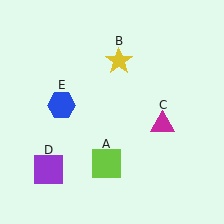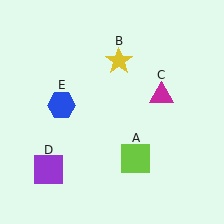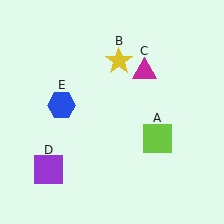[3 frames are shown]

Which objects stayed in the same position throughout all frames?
Yellow star (object B) and purple square (object D) and blue hexagon (object E) remained stationary.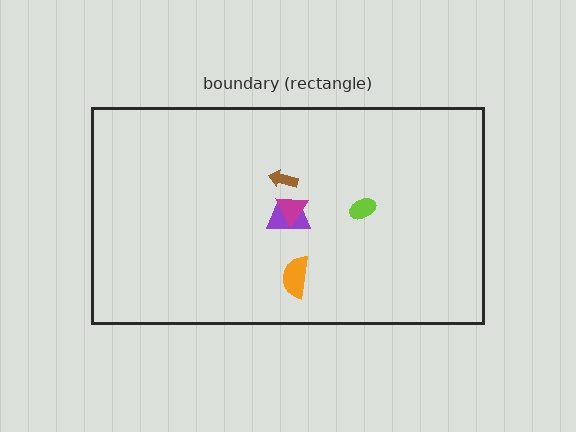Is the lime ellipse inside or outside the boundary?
Inside.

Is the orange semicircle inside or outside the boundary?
Inside.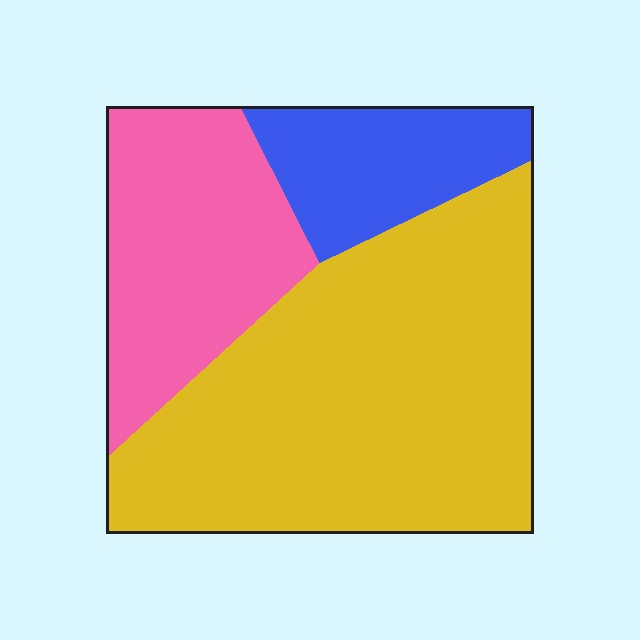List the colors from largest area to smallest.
From largest to smallest: yellow, pink, blue.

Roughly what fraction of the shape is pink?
Pink takes up about one quarter (1/4) of the shape.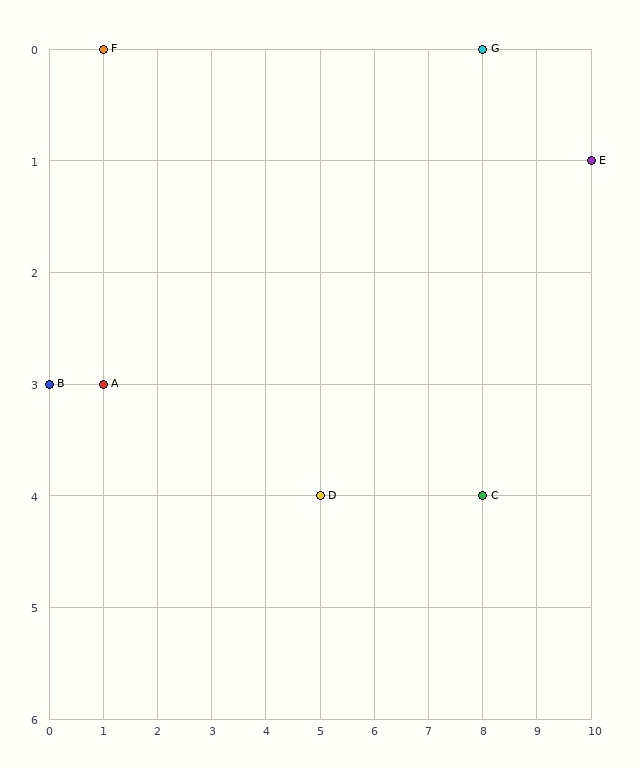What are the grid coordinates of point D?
Point D is at grid coordinates (5, 4).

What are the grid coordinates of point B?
Point B is at grid coordinates (0, 3).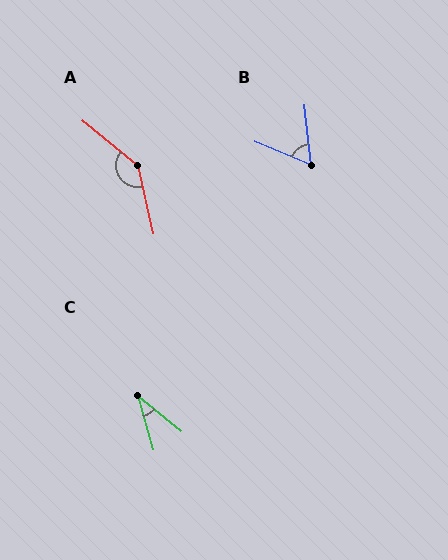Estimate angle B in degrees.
Approximately 61 degrees.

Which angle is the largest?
A, at approximately 142 degrees.